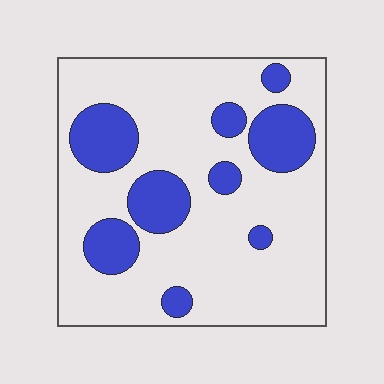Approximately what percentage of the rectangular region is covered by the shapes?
Approximately 25%.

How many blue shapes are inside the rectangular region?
9.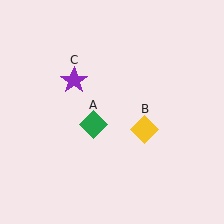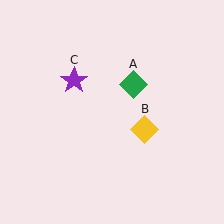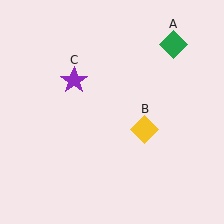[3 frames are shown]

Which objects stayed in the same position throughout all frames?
Yellow diamond (object B) and purple star (object C) remained stationary.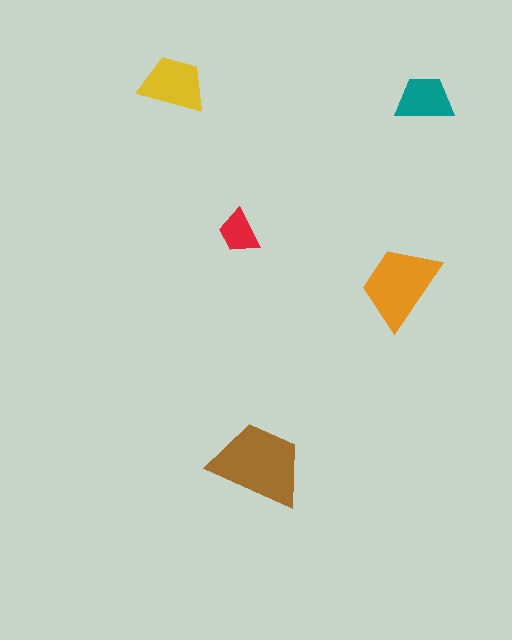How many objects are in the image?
There are 5 objects in the image.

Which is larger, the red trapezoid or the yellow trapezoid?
The yellow one.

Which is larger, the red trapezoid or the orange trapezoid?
The orange one.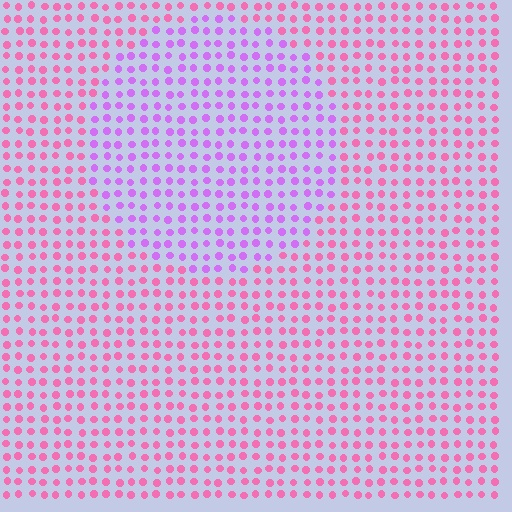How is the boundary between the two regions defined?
The boundary is defined purely by a slight shift in hue (about 44 degrees). Spacing, size, and orientation are identical on both sides.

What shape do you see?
I see a circle.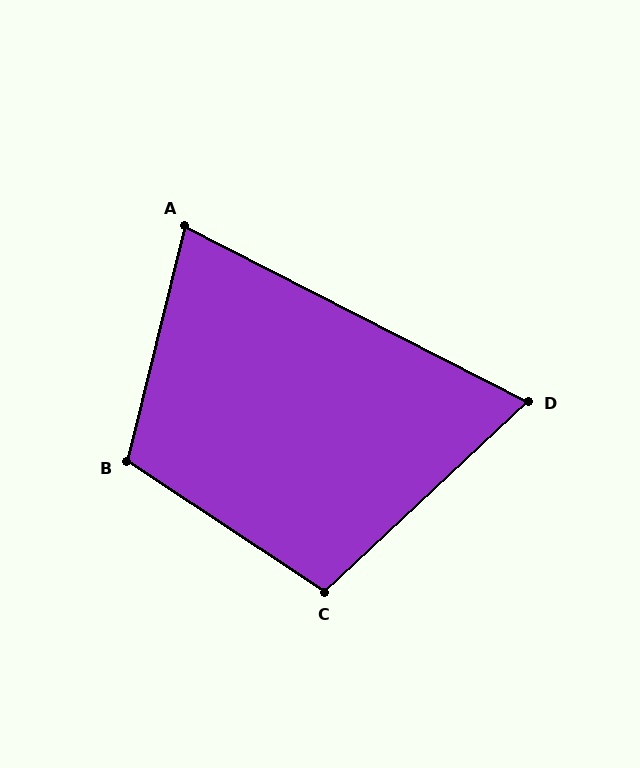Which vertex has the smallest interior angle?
D, at approximately 70 degrees.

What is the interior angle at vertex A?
Approximately 77 degrees (acute).